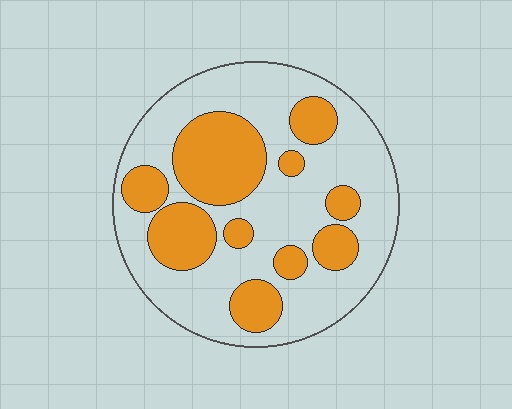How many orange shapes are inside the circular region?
10.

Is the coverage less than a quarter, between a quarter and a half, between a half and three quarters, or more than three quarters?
Between a quarter and a half.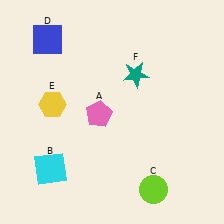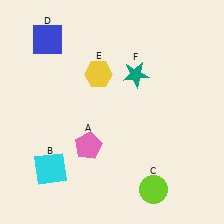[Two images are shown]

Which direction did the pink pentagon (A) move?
The pink pentagon (A) moved down.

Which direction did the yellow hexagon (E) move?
The yellow hexagon (E) moved right.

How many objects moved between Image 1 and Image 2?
2 objects moved between the two images.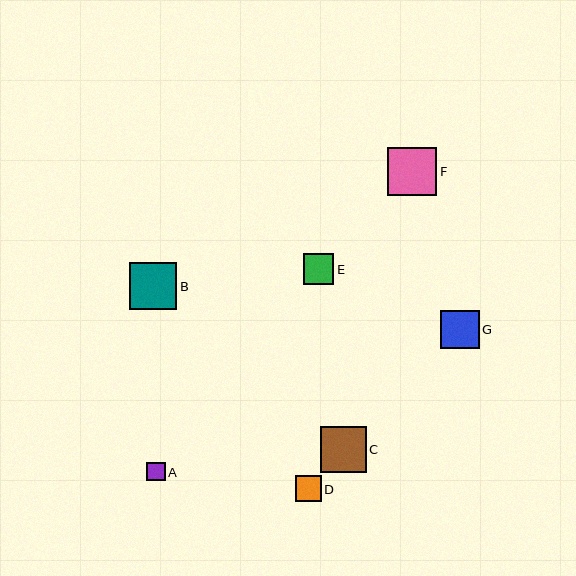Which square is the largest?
Square F is the largest with a size of approximately 49 pixels.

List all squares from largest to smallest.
From largest to smallest: F, B, C, G, E, D, A.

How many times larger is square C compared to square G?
Square C is approximately 1.2 times the size of square G.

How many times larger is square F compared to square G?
Square F is approximately 1.3 times the size of square G.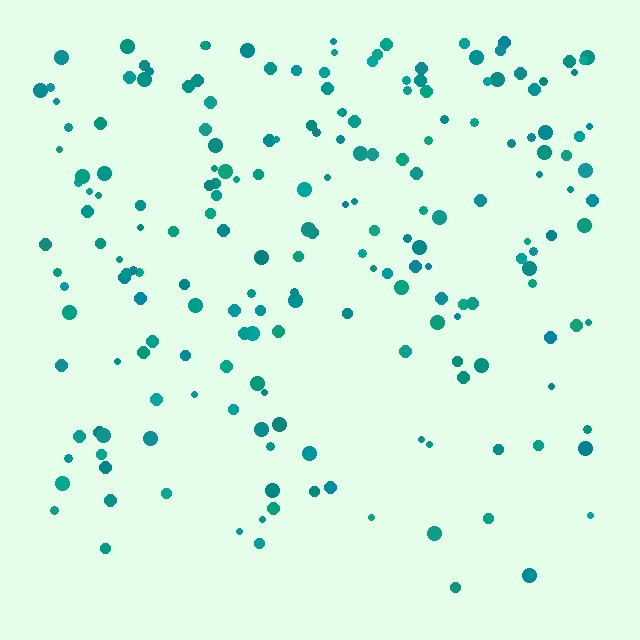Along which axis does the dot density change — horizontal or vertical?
Vertical.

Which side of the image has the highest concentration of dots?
The top.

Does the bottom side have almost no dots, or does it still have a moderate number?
Still a moderate number, just noticeably fewer than the top.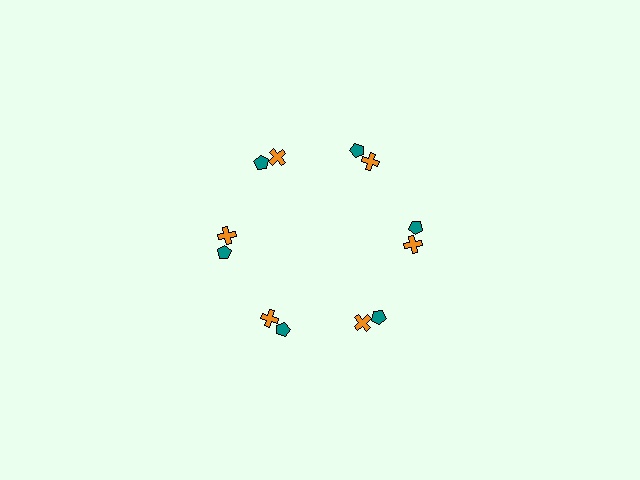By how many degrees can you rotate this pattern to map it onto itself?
The pattern maps onto itself every 60 degrees of rotation.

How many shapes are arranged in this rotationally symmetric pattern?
There are 12 shapes, arranged in 6 groups of 2.